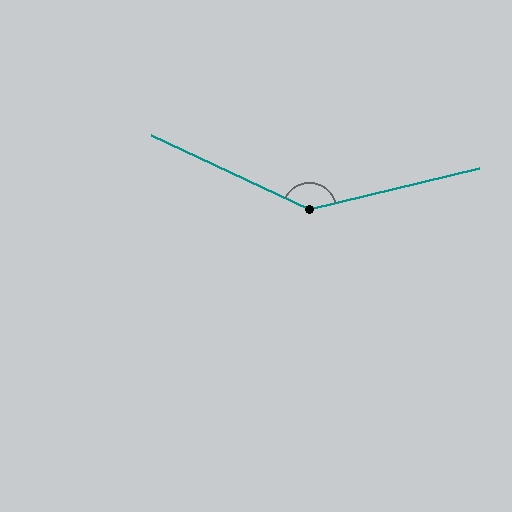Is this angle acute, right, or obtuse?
It is obtuse.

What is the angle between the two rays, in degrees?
Approximately 141 degrees.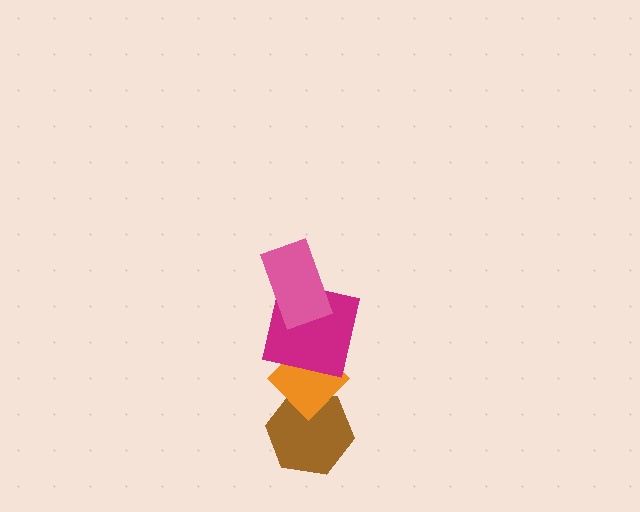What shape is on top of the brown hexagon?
The orange diamond is on top of the brown hexagon.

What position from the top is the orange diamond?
The orange diamond is 3rd from the top.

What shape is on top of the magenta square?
The pink rectangle is on top of the magenta square.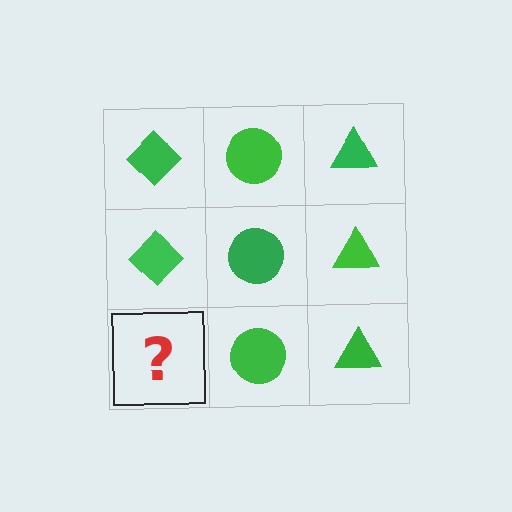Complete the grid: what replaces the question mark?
The question mark should be replaced with a green diamond.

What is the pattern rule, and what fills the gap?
The rule is that each column has a consistent shape. The gap should be filled with a green diamond.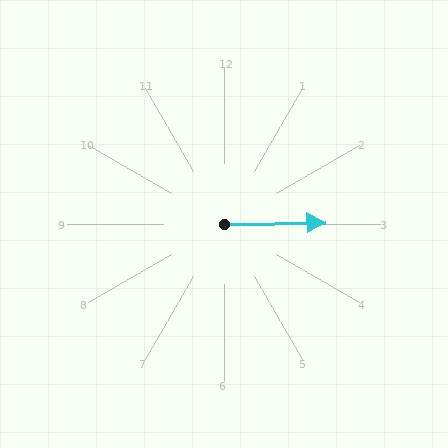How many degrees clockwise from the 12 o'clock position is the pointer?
Approximately 89 degrees.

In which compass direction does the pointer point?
East.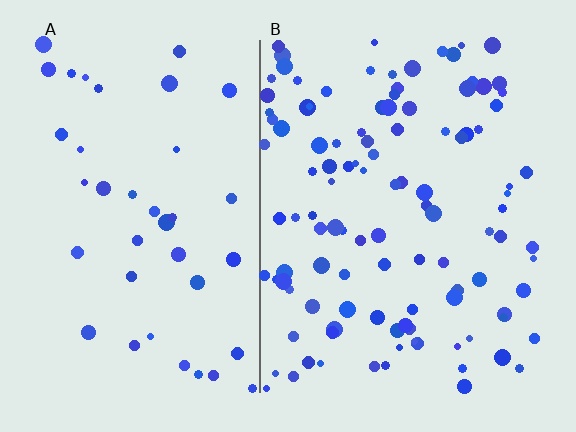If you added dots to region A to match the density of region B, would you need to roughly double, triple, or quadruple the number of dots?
Approximately triple.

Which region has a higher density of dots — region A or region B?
B (the right).